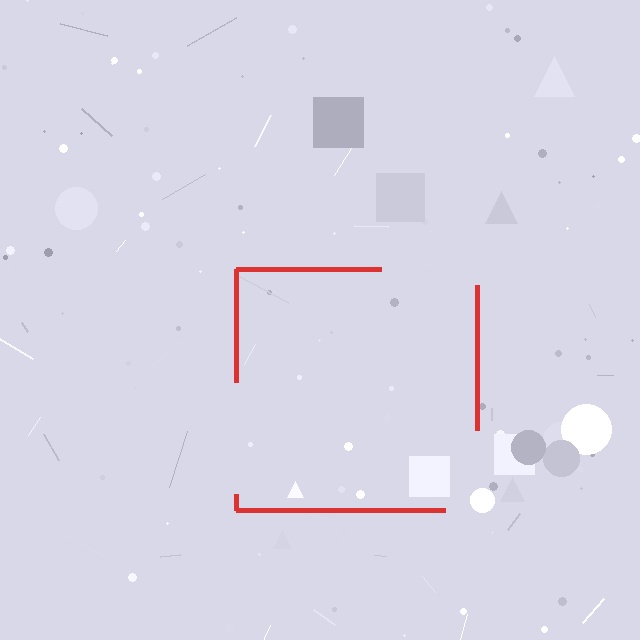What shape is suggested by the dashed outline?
The dashed outline suggests a square.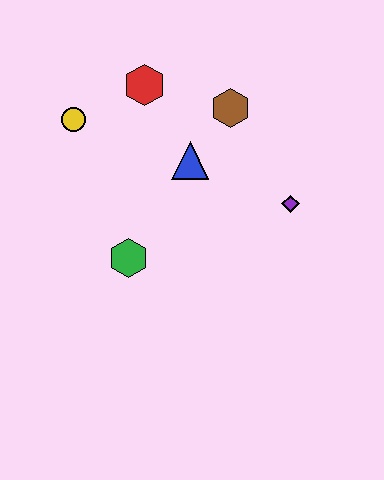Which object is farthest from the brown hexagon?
The green hexagon is farthest from the brown hexagon.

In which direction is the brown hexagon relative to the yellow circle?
The brown hexagon is to the right of the yellow circle.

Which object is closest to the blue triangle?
The brown hexagon is closest to the blue triangle.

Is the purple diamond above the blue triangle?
No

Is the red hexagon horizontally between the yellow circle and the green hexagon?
No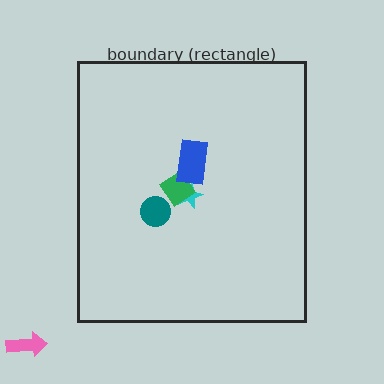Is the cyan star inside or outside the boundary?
Inside.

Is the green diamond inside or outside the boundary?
Inside.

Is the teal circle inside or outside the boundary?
Inside.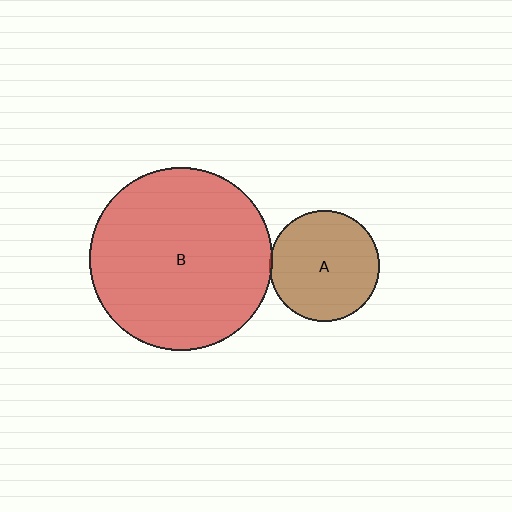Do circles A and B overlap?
Yes.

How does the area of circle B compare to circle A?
Approximately 2.8 times.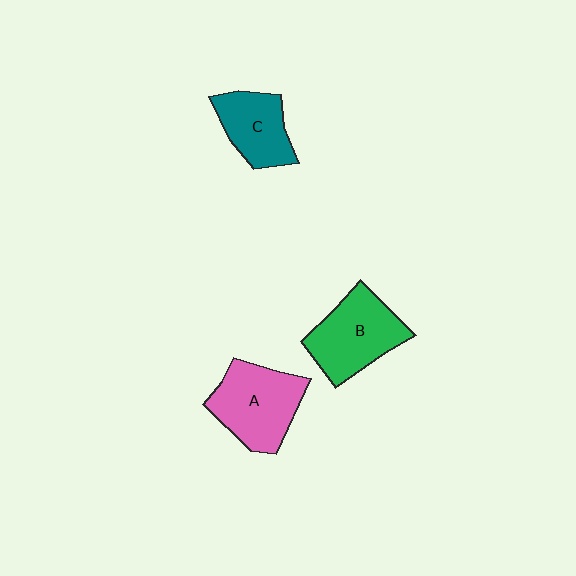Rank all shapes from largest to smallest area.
From largest to smallest: A (pink), B (green), C (teal).